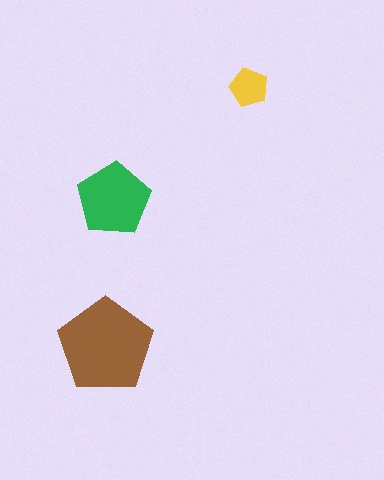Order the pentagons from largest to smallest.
the brown one, the green one, the yellow one.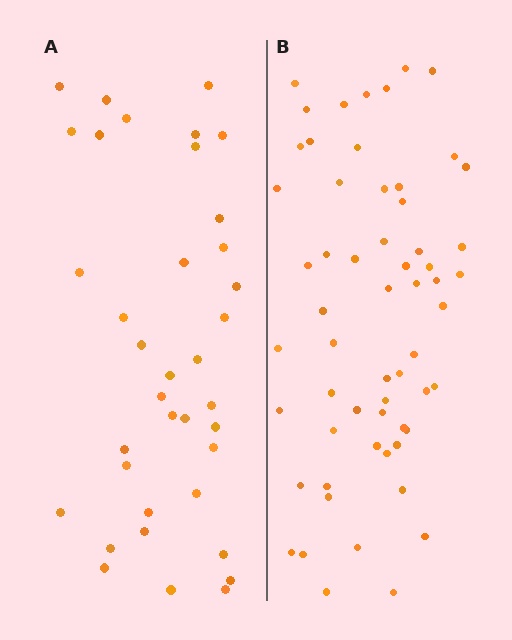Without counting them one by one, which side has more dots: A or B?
Region B (the right region) has more dots.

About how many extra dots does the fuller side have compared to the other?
Region B has approximately 20 more dots than region A.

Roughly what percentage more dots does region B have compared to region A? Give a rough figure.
About 60% more.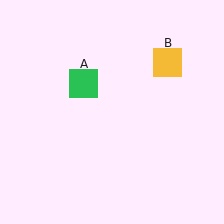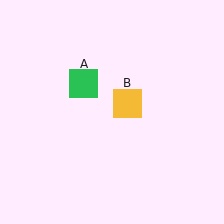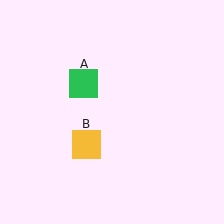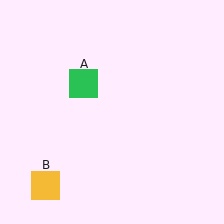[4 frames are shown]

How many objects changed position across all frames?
1 object changed position: yellow square (object B).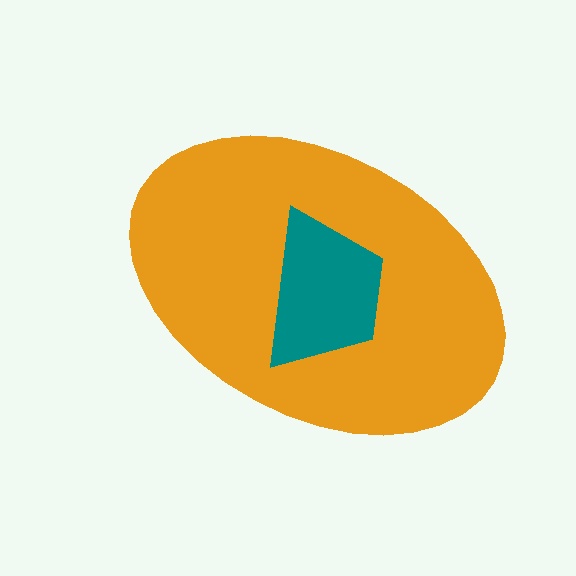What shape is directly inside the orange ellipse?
The teal trapezoid.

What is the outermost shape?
The orange ellipse.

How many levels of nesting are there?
2.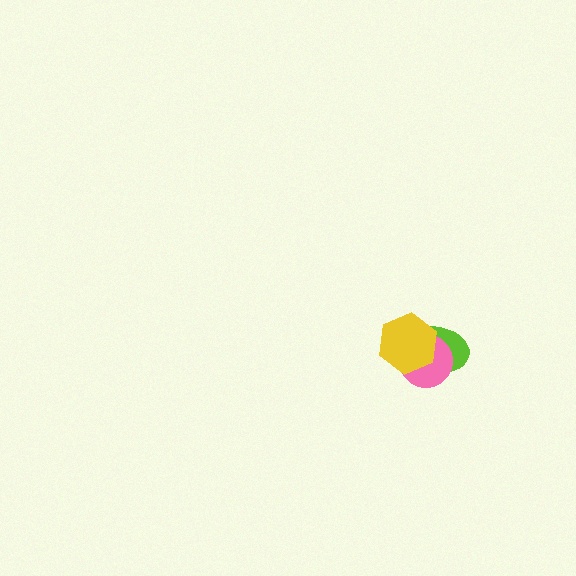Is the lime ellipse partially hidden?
Yes, it is partially covered by another shape.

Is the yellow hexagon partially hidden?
No, no other shape covers it.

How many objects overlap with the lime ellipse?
2 objects overlap with the lime ellipse.